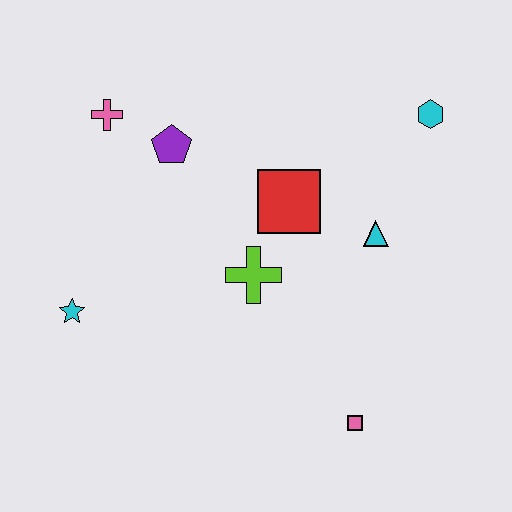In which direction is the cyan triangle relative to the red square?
The cyan triangle is to the right of the red square.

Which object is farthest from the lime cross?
The cyan hexagon is farthest from the lime cross.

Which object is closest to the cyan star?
The lime cross is closest to the cyan star.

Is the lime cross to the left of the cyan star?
No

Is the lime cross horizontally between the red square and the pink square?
No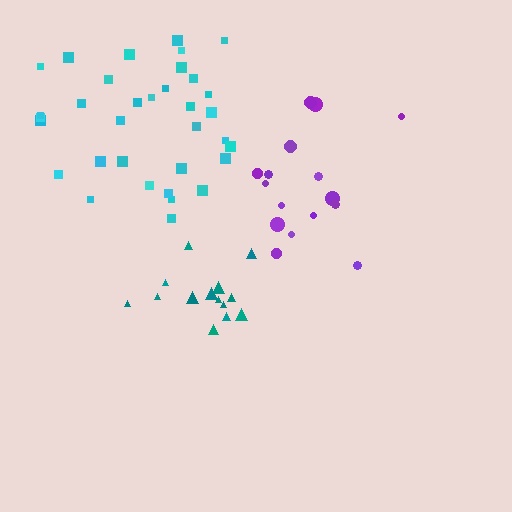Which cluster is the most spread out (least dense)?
Purple.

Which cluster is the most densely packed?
Teal.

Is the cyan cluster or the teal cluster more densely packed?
Teal.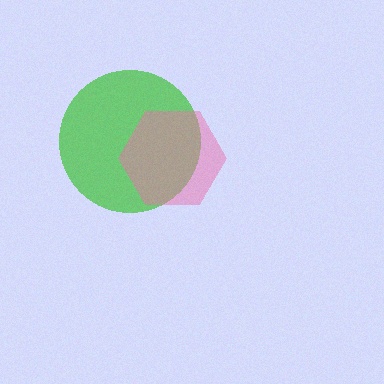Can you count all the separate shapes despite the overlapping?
Yes, there are 2 separate shapes.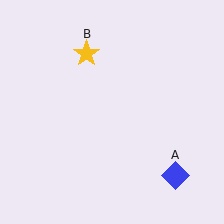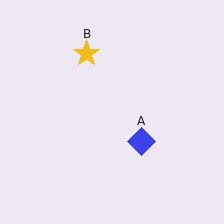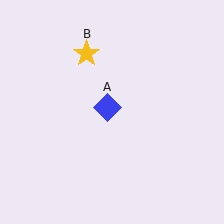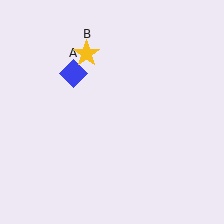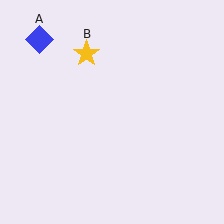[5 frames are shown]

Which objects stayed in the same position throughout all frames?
Yellow star (object B) remained stationary.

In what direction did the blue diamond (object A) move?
The blue diamond (object A) moved up and to the left.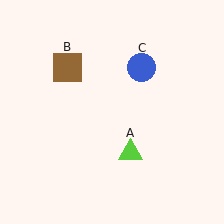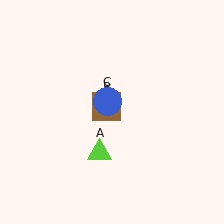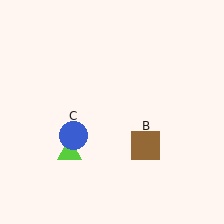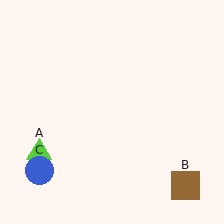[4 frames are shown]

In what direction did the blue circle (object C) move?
The blue circle (object C) moved down and to the left.